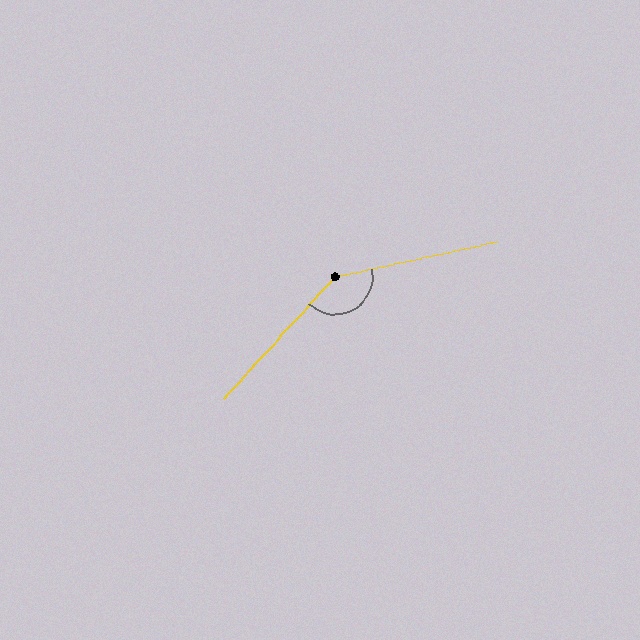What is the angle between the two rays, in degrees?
Approximately 145 degrees.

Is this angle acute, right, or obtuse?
It is obtuse.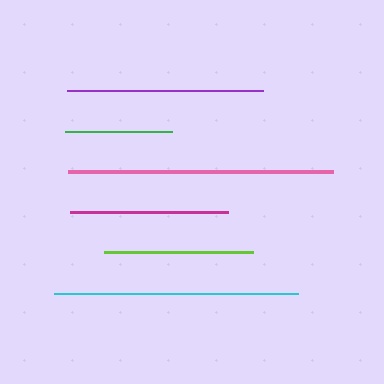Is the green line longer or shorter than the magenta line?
The magenta line is longer than the green line.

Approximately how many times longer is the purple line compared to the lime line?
The purple line is approximately 1.3 times the length of the lime line.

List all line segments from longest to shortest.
From longest to shortest: pink, cyan, purple, magenta, lime, green.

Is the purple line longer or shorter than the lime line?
The purple line is longer than the lime line.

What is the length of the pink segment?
The pink segment is approximately 265 pixels long.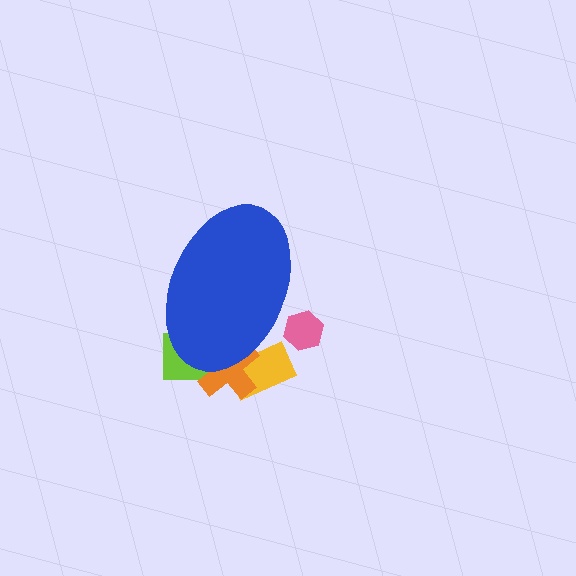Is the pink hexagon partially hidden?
Yes, the pink hexagon is partially hidden behind the blue ellipse.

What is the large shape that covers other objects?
A blue ellipse.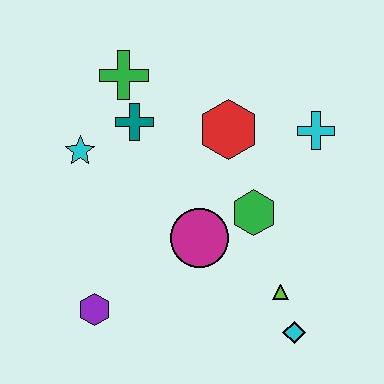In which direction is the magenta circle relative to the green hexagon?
The magenta circle is to the left of the green hexagon.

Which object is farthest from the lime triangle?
The green cross is farthest from the lime triangle.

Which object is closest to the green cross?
The teal cross is closest to the green cross.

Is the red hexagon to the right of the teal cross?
Yes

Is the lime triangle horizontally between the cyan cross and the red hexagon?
Yes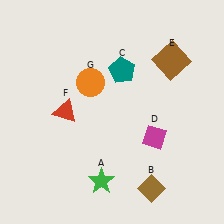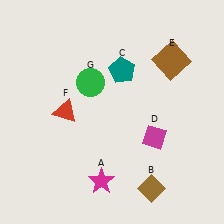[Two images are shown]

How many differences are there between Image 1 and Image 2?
There are 2 differences between the two images.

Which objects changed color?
A changed from green to magenta. G changed from orange to green.